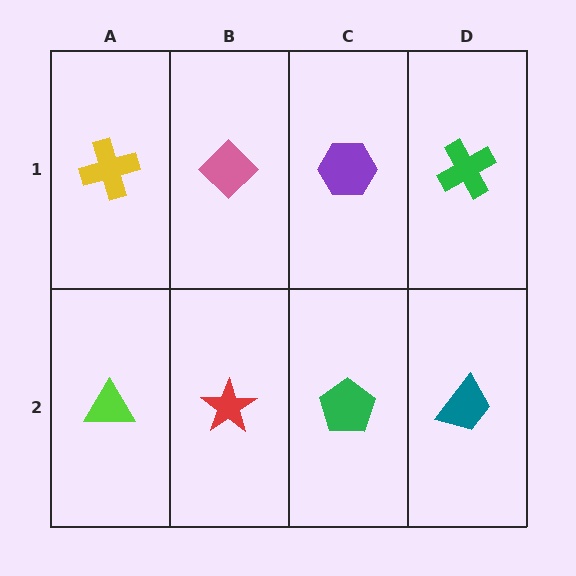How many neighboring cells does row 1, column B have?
3.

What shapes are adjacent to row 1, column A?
A lime triangle (row 2, column A), a pink diamond (row 1, column B).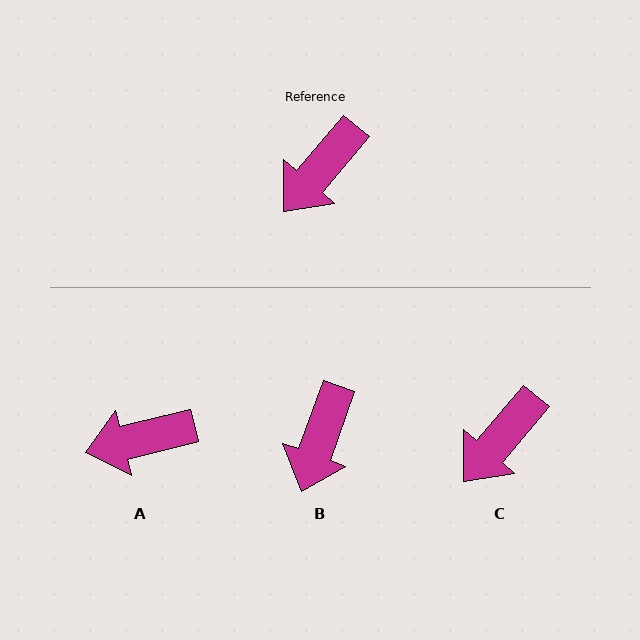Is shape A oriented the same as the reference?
No, it is off by about 36 degrees.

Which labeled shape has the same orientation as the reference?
C.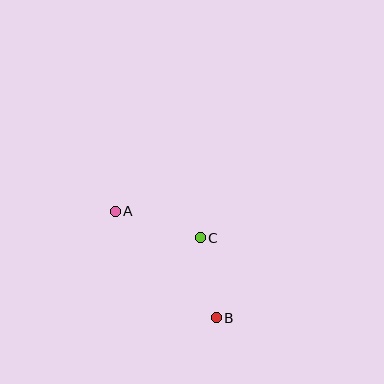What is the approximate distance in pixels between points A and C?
The distance between A and C is approximately 89 pixels.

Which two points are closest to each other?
Points B and C are closest to each other.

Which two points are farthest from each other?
Points A and B are farthest from each other.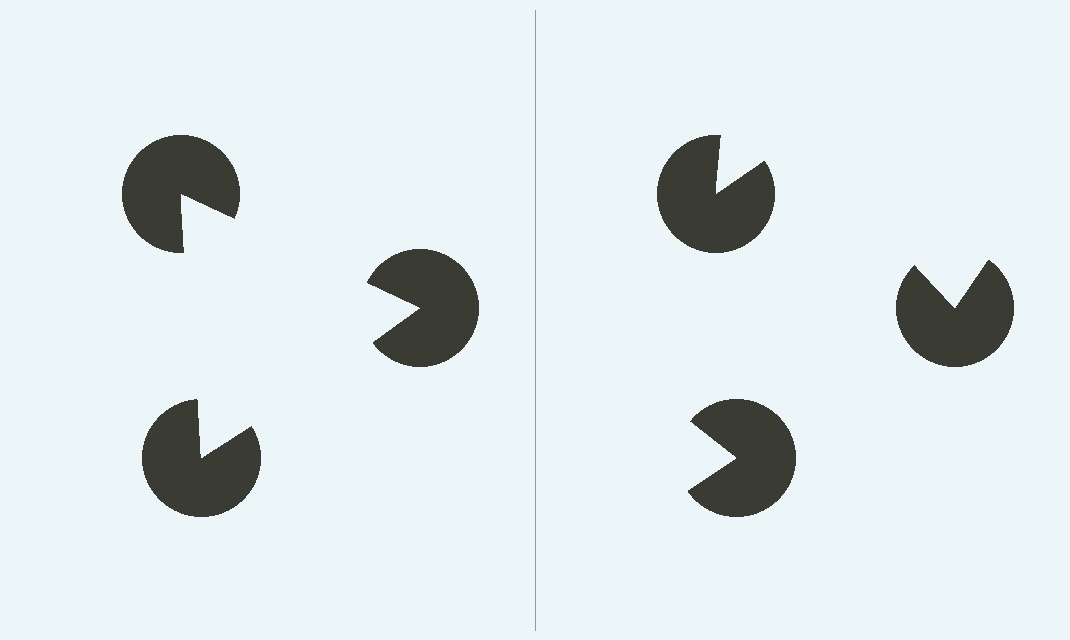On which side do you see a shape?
An illusory triangle appears on the left side. On the right side the wedge cuts are rotated, so no coherent shape forms.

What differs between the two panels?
The pac-man discs are positioned identically on both sides; only the wedge orientations differ. On the left they align to a triangle; on the right they are misaligned.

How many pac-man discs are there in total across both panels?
6 — 3 on each side.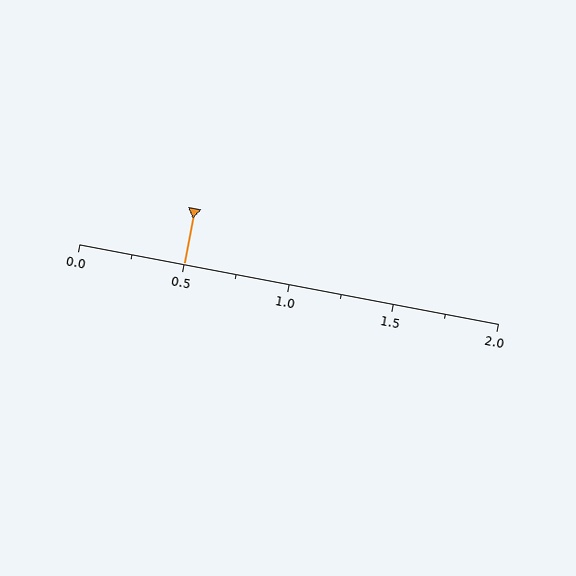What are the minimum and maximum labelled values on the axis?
The axis runs from 0.0 to 2.0.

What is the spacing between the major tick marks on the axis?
The major ticks are spaced 0.5 apart.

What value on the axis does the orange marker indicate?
The marker indicates approximately 0.5.